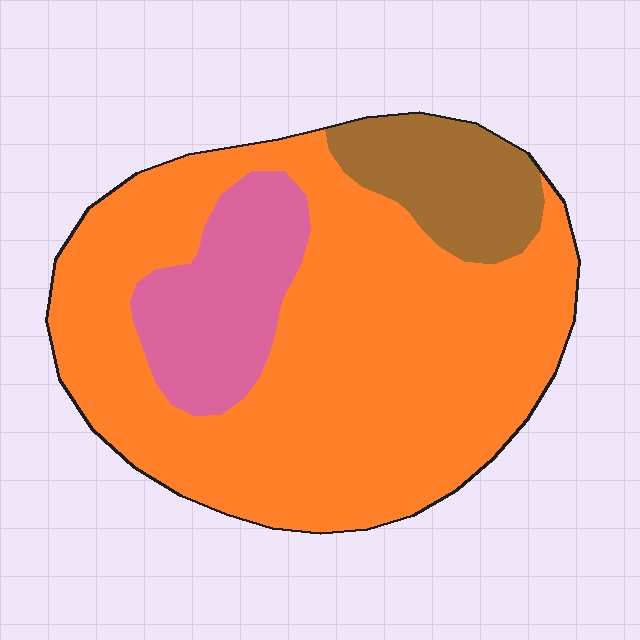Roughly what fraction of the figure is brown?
Brown covers roughly 10% of the figure.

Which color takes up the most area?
Orange, at roughly 70%.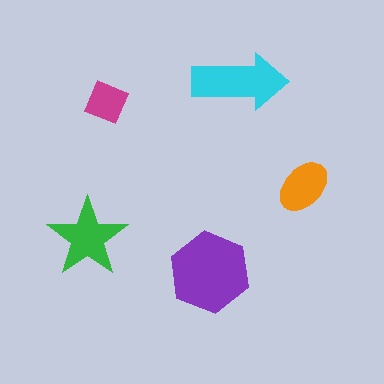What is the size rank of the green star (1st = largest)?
3rd.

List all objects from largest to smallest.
The purple hexagon, the cyan arrow, the green star, the orange ellipse, the magenta diamond.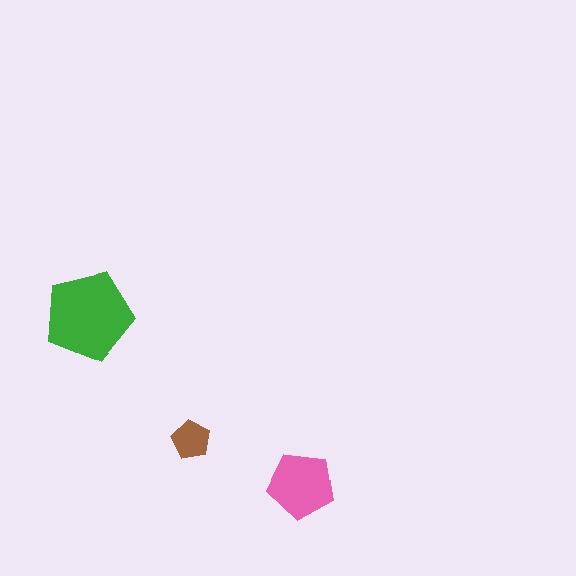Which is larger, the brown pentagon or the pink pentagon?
The pink one.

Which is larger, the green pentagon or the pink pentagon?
The green one.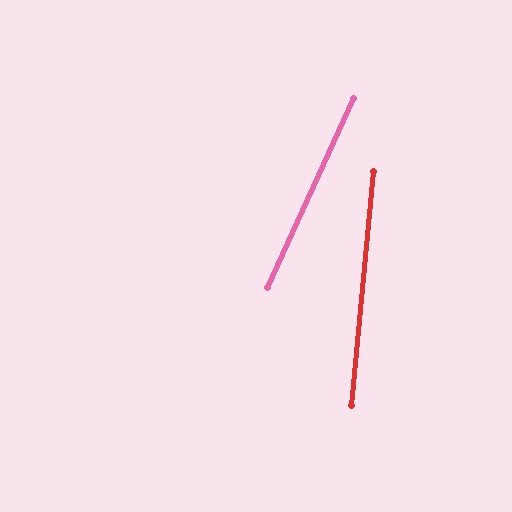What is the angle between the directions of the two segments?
Approximately 19 degrees.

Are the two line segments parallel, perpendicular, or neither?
Neither parallel nor perpendicular — they differ by about 19°.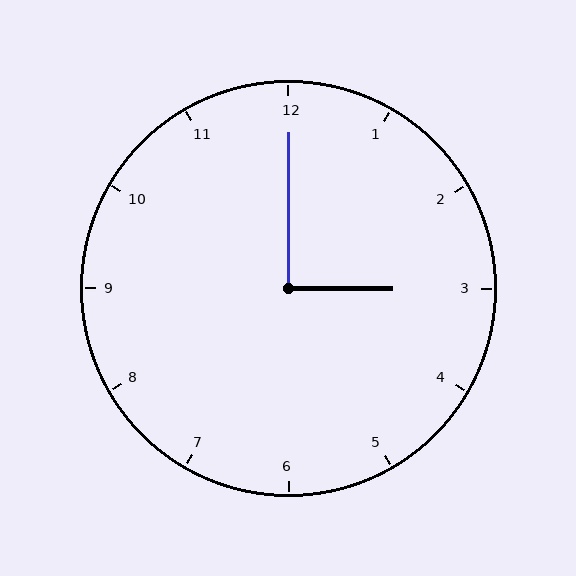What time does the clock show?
3:00.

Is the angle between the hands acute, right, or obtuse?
It is right.